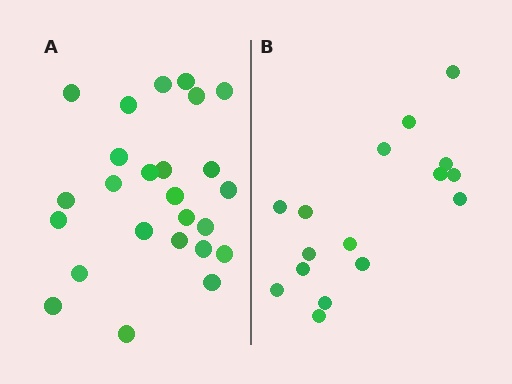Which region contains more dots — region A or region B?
Region A (the left region) has more dots.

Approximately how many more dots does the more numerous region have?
Region A has roughly 8 or so more dots than region B.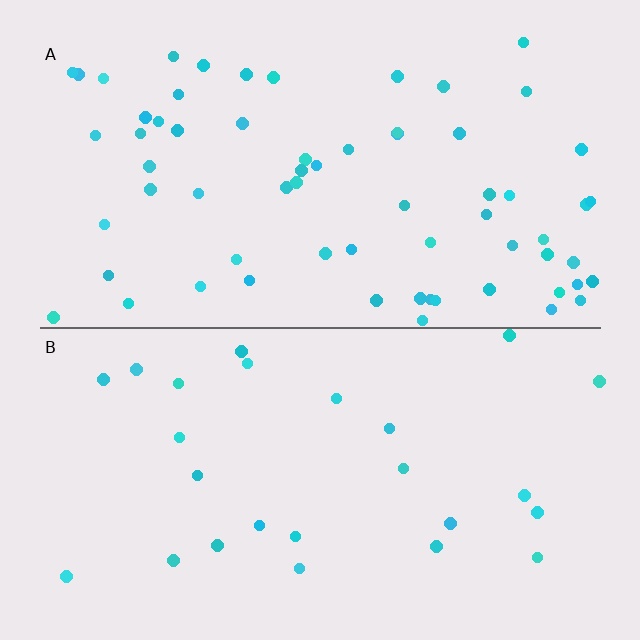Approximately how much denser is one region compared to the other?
Approximately 2.5× — region A over region B.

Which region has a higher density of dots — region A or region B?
A (the top).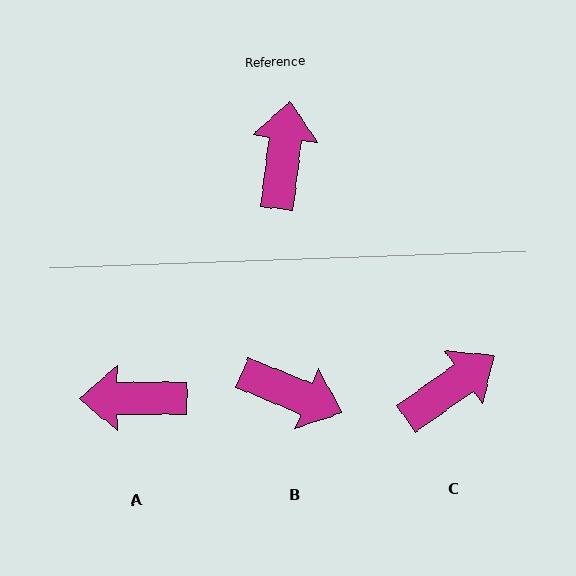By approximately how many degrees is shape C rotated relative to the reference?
Approximately 47 degrees clockwise.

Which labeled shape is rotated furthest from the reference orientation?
B, about 105 degrees away.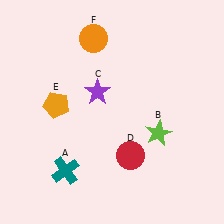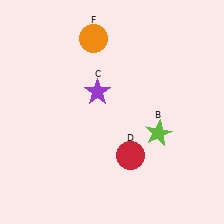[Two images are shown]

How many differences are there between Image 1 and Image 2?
There are 2 differences between the two images.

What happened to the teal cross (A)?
The teal cross (A) was removed in Image 2. It was in the bottom-left area of Image 1.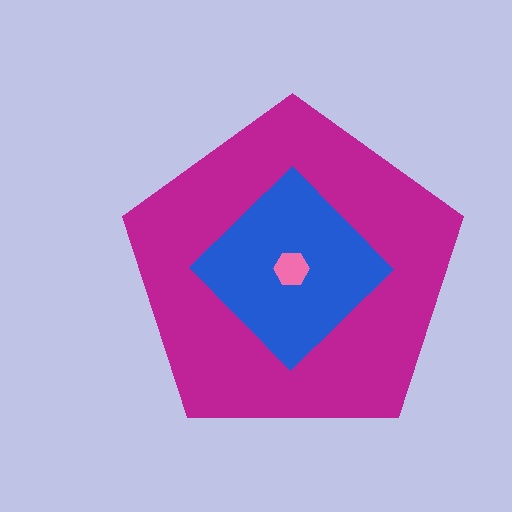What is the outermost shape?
The magenta pentagon.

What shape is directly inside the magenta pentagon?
The blue diamond.